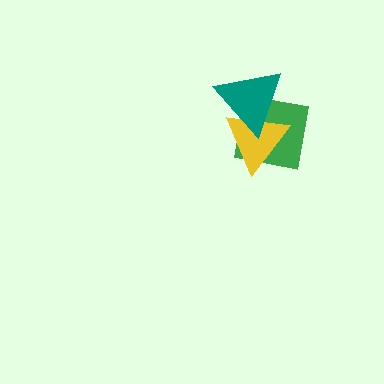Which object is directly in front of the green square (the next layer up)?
The yellow triangle is directly in front of the green square.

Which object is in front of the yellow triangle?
The teal triangle is in front of the yellow triangle.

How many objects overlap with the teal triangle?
2 objects overlap with the teal triangle.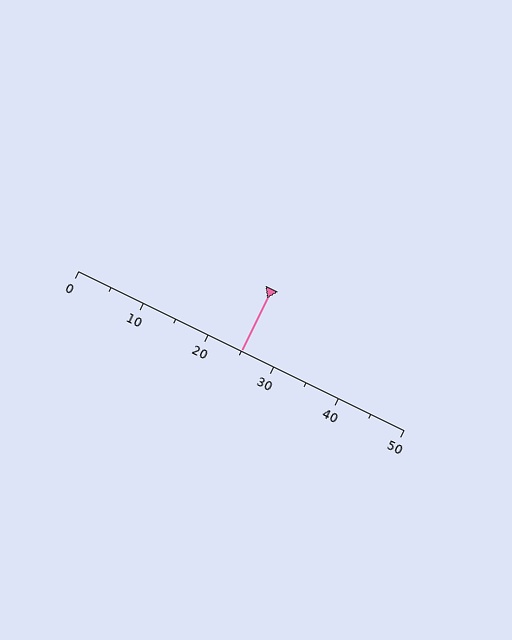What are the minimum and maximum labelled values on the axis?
The axis runs from 0 to 50.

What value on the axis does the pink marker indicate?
The marker indicates approximately 25.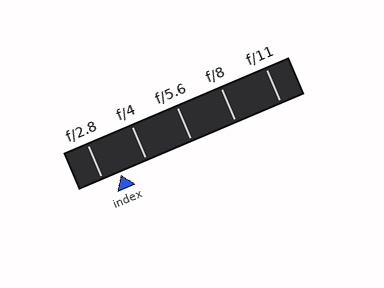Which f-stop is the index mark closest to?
The index mark is closest to f/2.8.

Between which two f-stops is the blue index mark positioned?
The index mark is between f/2.8 and f/4.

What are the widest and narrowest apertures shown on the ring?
The widest aperture shown is f/2.8 and the narrowest is f/11.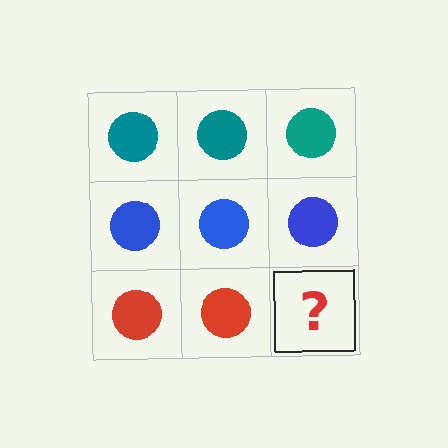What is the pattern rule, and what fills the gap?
The rule is that each row has a consistent color. The gap should be filled with a red circle.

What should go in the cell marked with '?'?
The missing cell should contain a red circle.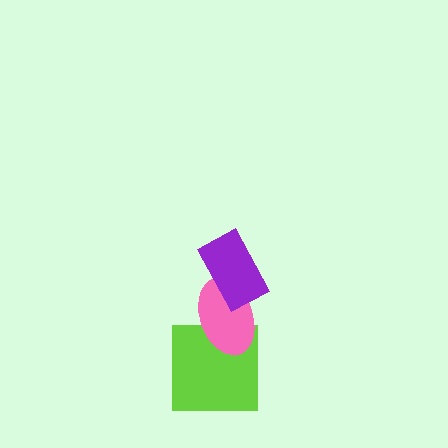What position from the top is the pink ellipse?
The pink ellipse is 2nd from the top.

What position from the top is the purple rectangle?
The purple rectangle is 1st from the top.